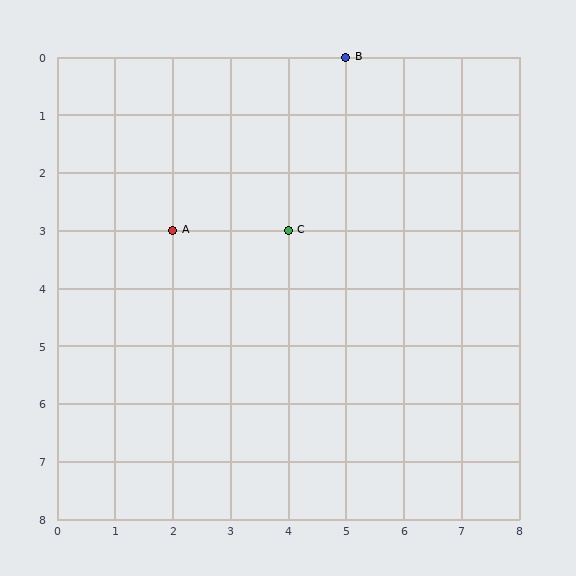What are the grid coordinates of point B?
Point B is at grid coordinates (5, 0).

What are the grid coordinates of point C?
Point C is at grid coordinates (4, 3).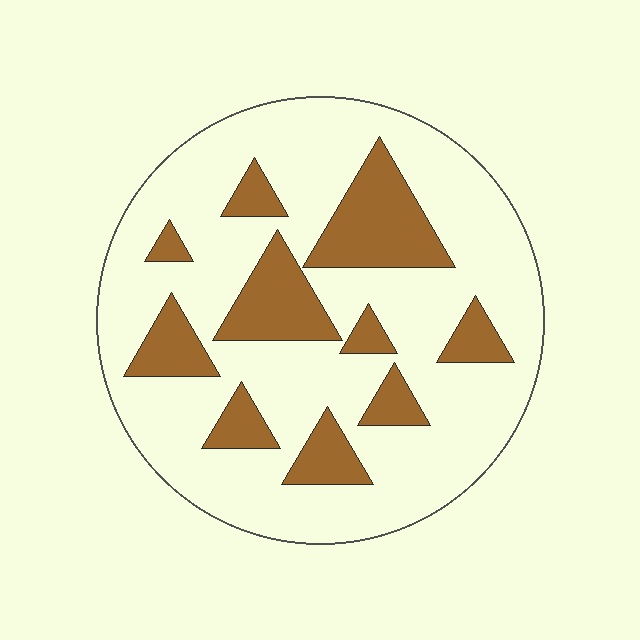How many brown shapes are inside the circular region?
10.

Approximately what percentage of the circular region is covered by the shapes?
Approximately 25%.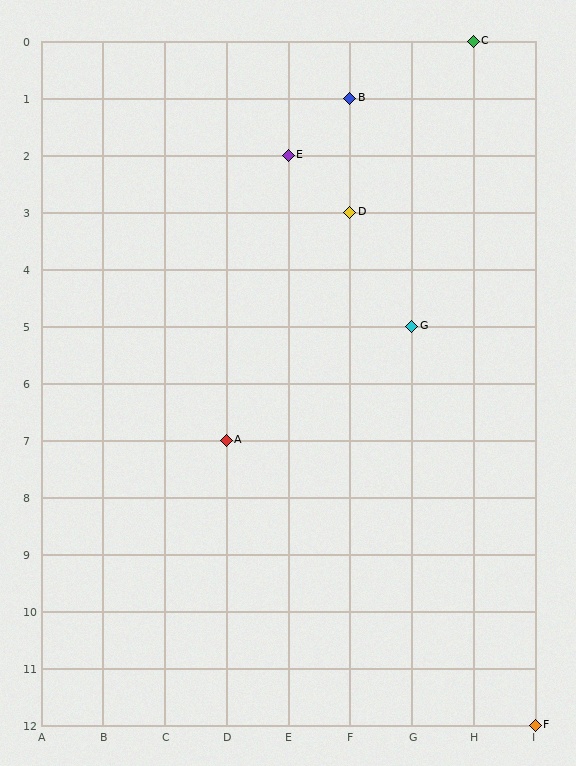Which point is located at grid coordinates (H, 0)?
Point C is at (H, 0).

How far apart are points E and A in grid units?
Points E and A are 1 column and 5 rows apart (about 5.1 grid units diagonally).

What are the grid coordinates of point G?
Point G is at grid coordinates (G, 5).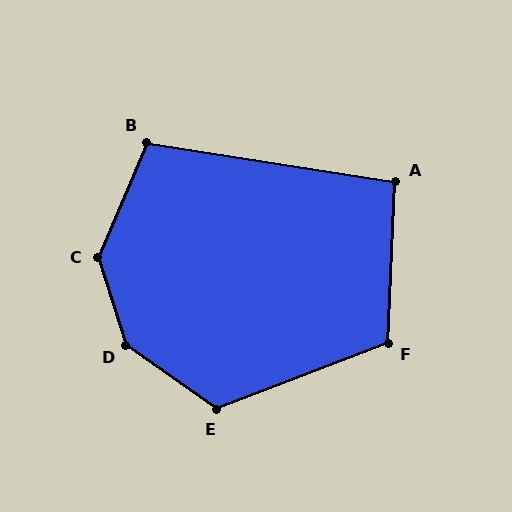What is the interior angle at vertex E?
Approximately 124 degrees (obtuse).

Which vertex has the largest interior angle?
D, at approximately 143 degrees.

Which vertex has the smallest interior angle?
A, at approximately 96 degrees.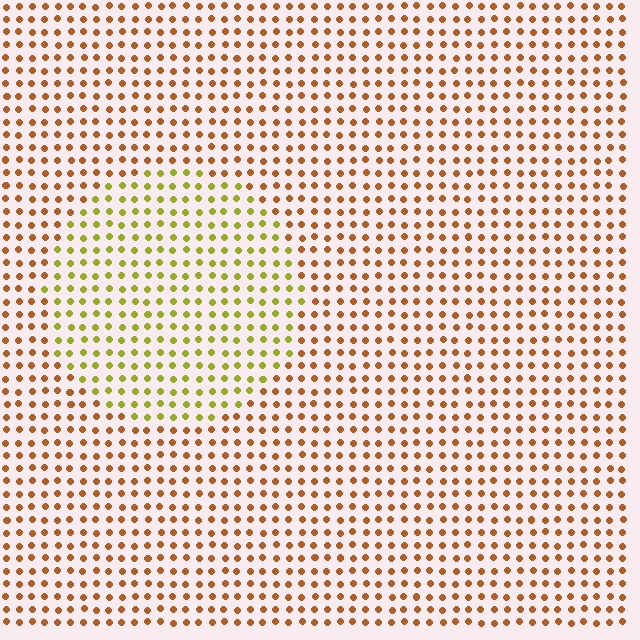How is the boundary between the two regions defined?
The boundary is defined purely by a slight shift in hue (about 46 degrees). Spacing, size, and orientation are identical on both sides.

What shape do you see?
I see a circle.